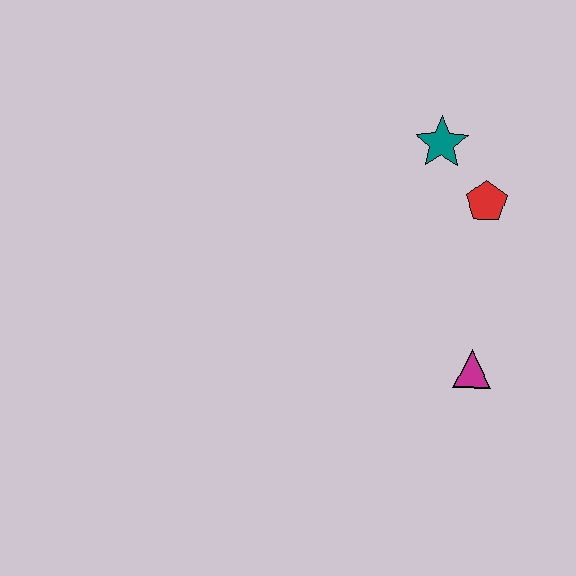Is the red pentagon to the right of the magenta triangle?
Yes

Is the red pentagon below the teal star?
Yes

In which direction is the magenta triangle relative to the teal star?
The magenta triangle is below the teal star.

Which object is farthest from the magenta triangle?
The teal star is farthest from the magenta triangle.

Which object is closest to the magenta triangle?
The red pentagon is closest to the magenta triangle.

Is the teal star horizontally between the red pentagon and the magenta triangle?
No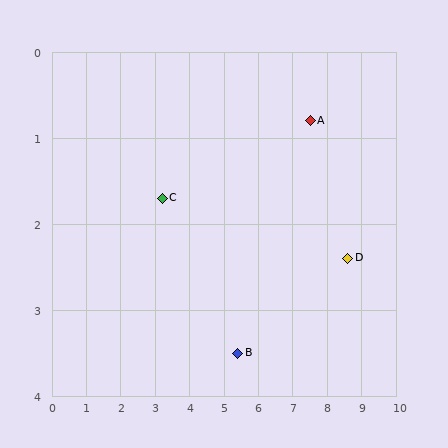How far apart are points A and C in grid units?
Points A and C are about 4.4 grid units apart.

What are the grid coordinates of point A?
Point A is at approximately (7.5, 0.8).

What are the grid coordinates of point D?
Point D is at approximately (8.6, 2.4).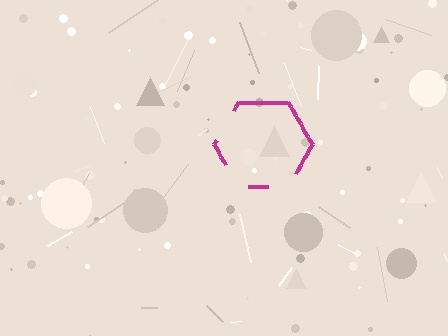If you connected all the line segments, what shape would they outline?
They would outline a hexagon.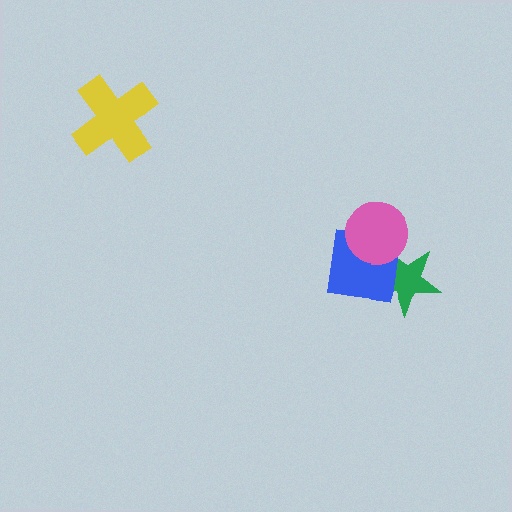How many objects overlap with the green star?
2 objects overlap with the green star.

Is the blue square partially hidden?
Yes, it is partially covered by another shape.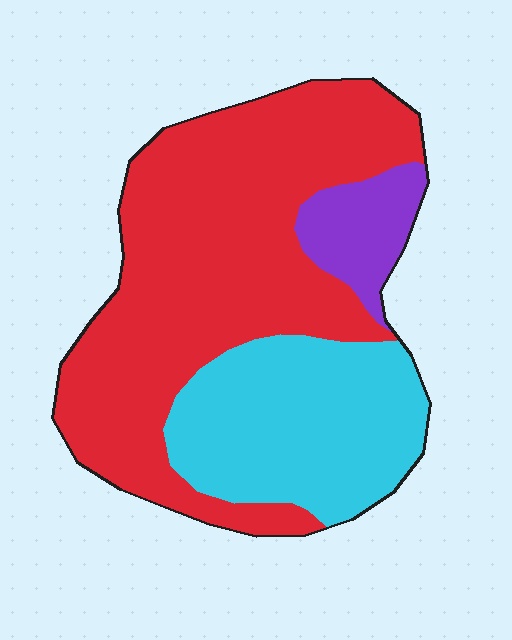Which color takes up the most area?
Red, at roughly 60%.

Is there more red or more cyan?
Red.